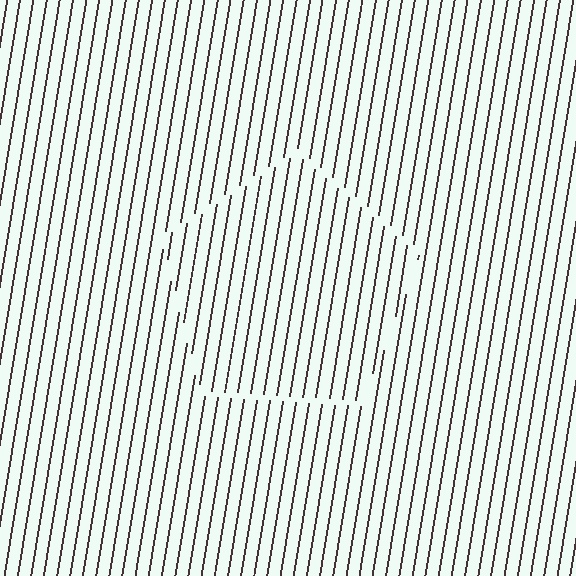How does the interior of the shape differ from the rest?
The interior of the shape contains the same grating, shifted by half a period — the contour is defined by the phase discontinuity where line-ends from the inner and outer gratings abut.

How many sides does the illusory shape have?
5 sides — the line-ends trace a pentagon.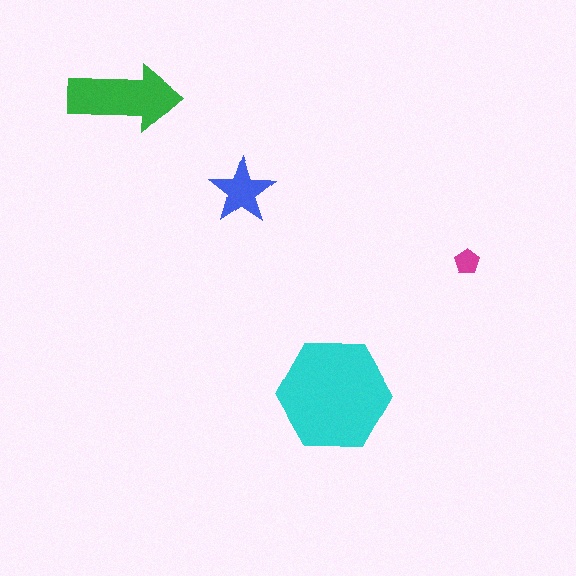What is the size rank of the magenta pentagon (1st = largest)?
4th.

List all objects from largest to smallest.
The cyan hexagon, the green arrow, the blue star, the magenta pentagon.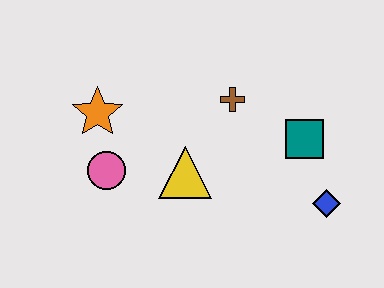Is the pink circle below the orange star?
Yes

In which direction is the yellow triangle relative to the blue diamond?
The yellow triangle is to the left of the blue diamond.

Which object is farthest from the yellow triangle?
The blue diamond is farthest from the yellow triangle.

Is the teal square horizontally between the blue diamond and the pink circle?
Yes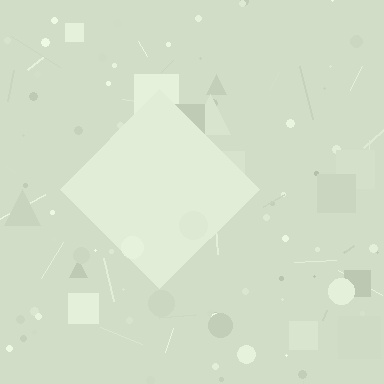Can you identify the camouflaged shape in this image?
The camouflaged shape is a diamond.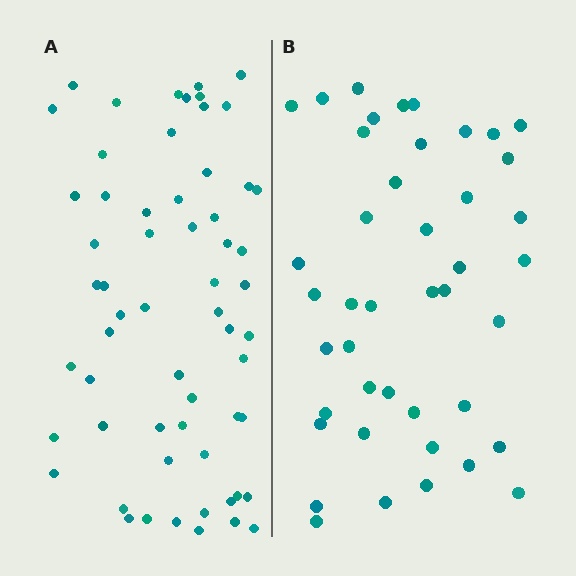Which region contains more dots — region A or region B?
Region A (the left region) has more dots.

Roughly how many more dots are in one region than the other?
Region A has approximately 15 more dots than region B.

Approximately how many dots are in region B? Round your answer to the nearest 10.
About 40 dots. (The exact count is 43, which rounds to 40.)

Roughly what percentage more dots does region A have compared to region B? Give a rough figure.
About 40% more.